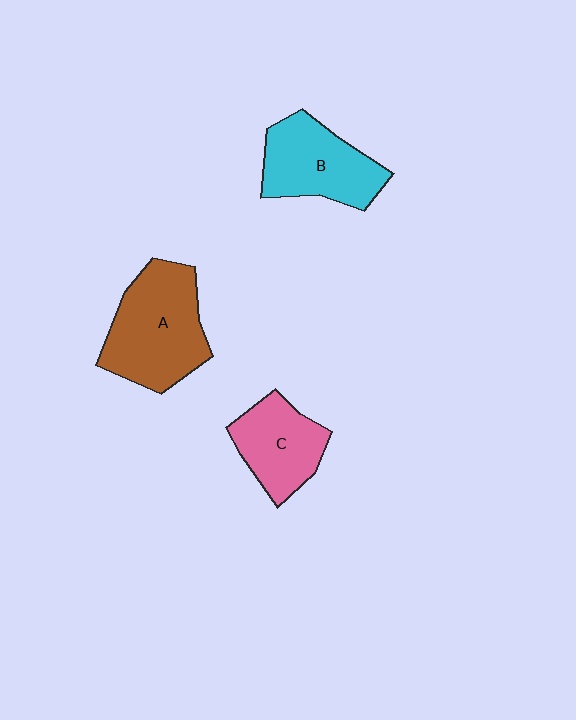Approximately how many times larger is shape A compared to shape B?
Approximately 1.2 times.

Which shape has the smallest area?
Shape C (pink).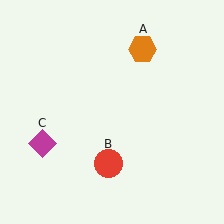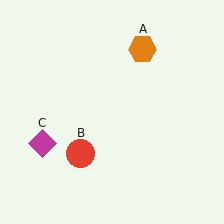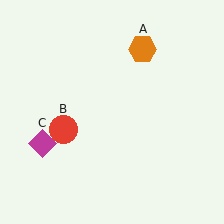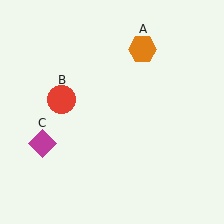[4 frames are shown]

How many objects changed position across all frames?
1 object changed position: red circle (object B).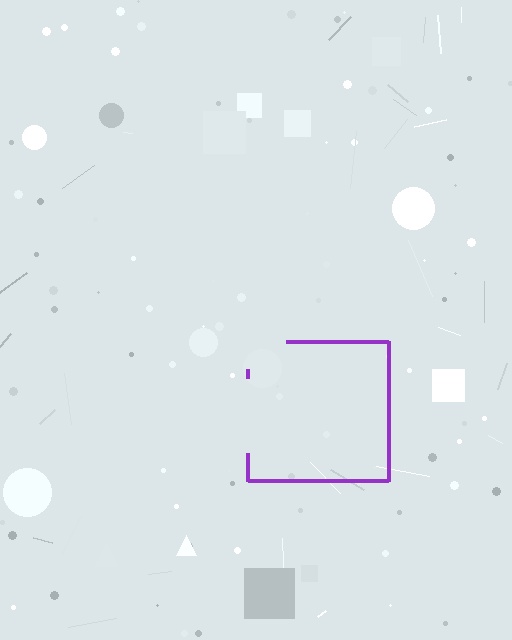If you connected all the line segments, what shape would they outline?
They would outline a square.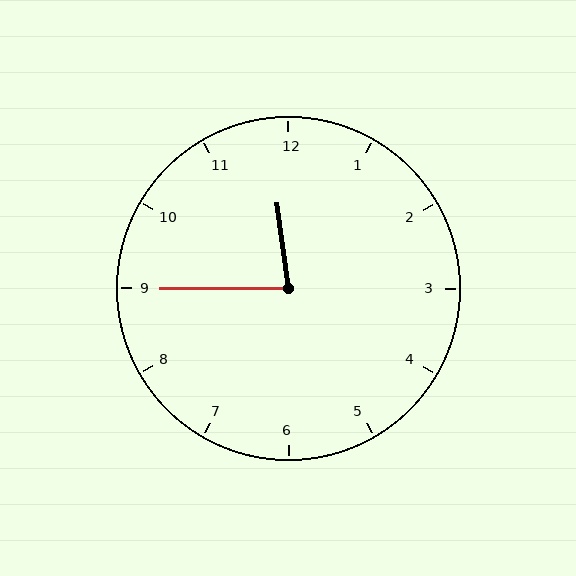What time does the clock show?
11:45.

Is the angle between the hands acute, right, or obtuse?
It is acute.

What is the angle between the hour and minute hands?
Approximately 82 degrees.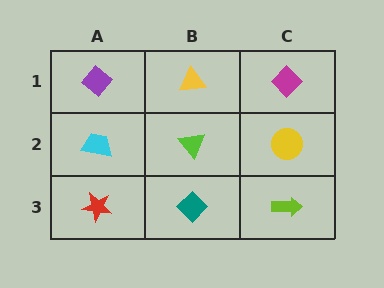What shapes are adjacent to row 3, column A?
A cyan trapezoid (row 2, column A), a teal diamond (row 3, column B).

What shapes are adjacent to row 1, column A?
A cyan trapezoid (row 2, column A), a yellow triangle (row 1, column B).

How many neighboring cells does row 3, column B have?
3.